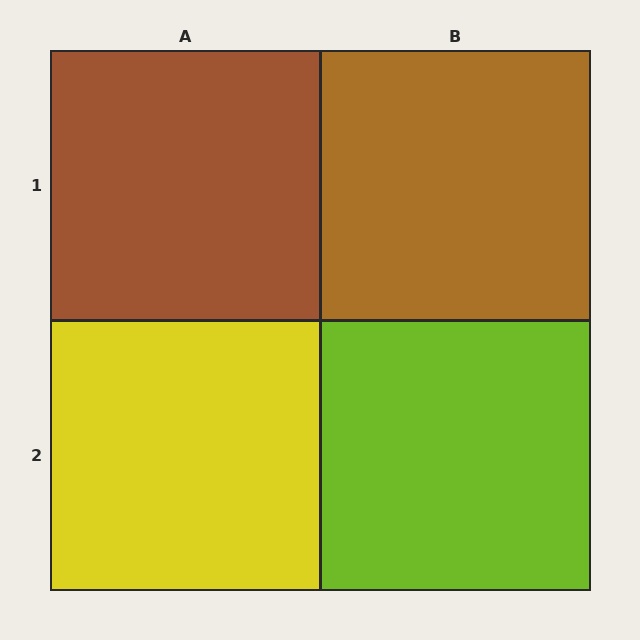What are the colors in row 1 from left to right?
Brown, brown.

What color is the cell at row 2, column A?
Yellow.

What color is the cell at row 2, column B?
Lime.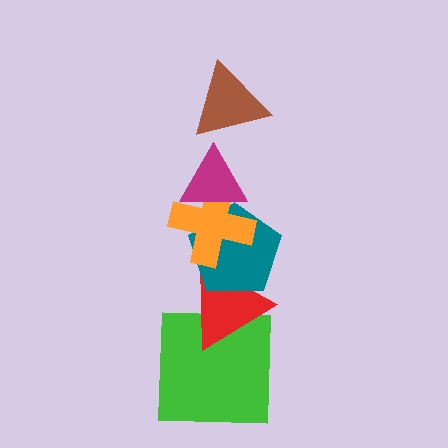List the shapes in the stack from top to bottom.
From top to bottom: the brown triangle, the magenta triangle, the orange cross, the teal pentagon, the red triangle, the green square.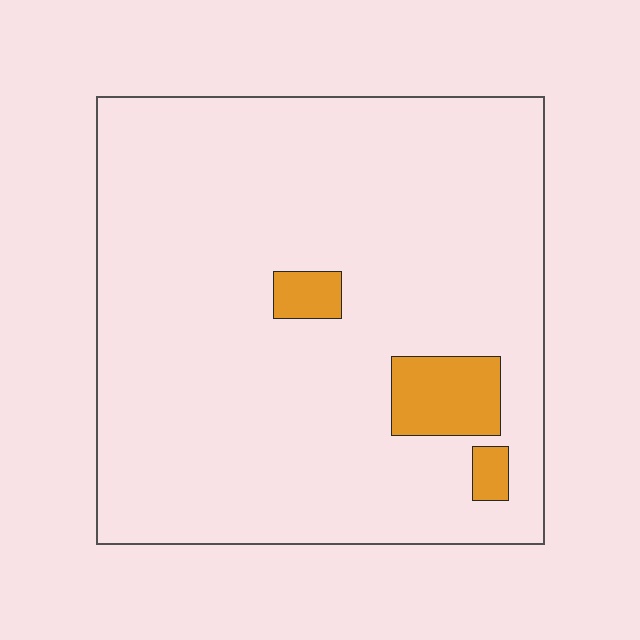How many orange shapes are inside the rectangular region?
3.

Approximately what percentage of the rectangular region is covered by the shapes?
Approximately 5%.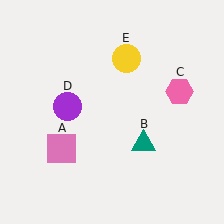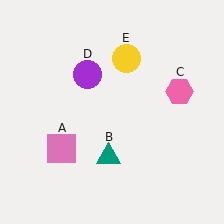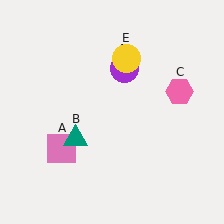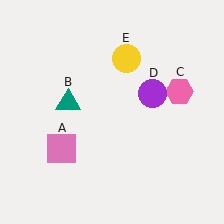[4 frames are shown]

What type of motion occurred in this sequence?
The teal triangle (object B), purple circle (object D) rotated clockwise around the center of the scene.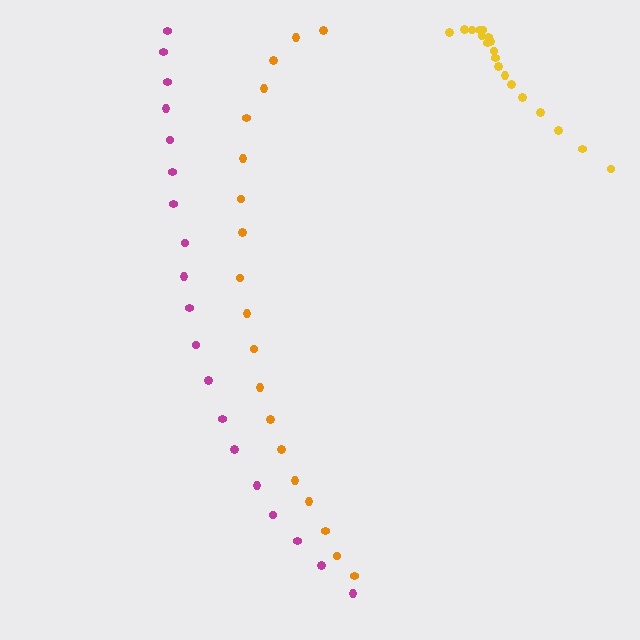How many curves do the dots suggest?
There are 3 distinct paths.